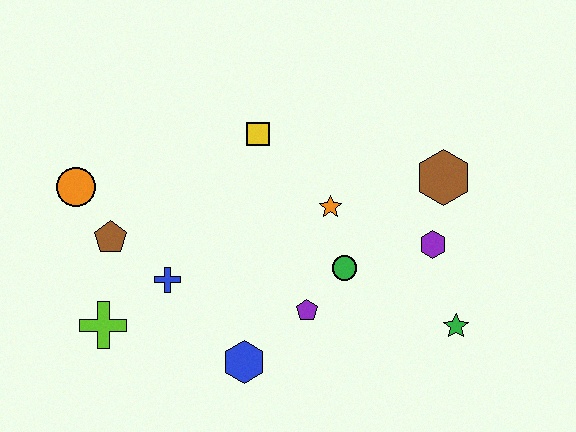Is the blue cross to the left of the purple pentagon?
Yes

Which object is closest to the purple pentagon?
The green circle is closest to the purple pentagon.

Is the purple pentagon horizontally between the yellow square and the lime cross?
No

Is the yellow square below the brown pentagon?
No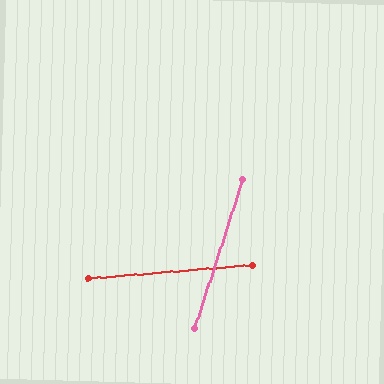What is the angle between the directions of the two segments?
Approximately 67 degrees.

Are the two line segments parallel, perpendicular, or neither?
Neither parallel nor perpendicular — they differ by about 67°.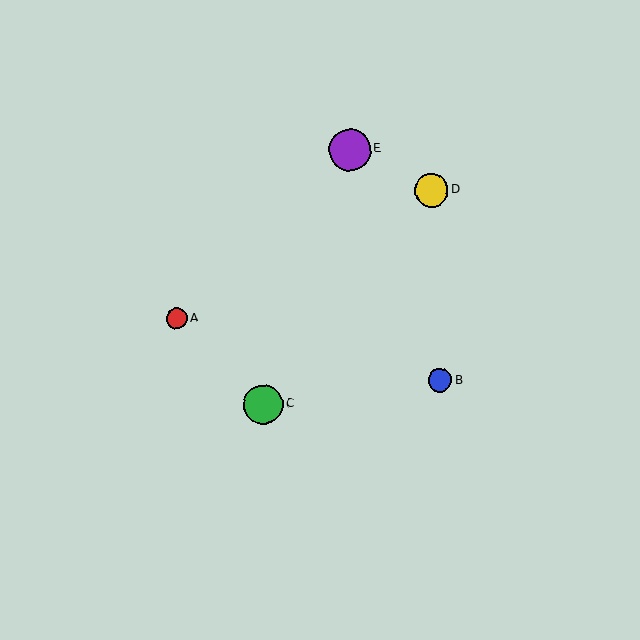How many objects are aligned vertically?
2 objects (B, D) are aligned vertically.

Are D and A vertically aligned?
No, D is at x≈431 and A is at x≈177.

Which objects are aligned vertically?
Objects B, D are aligned vertically.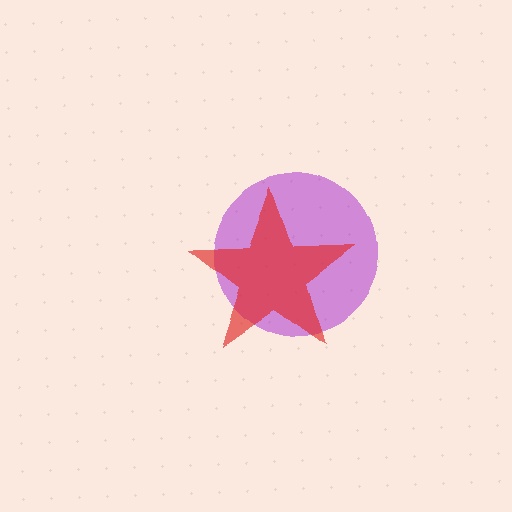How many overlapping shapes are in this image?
There are 2 overlapping shapes in the image.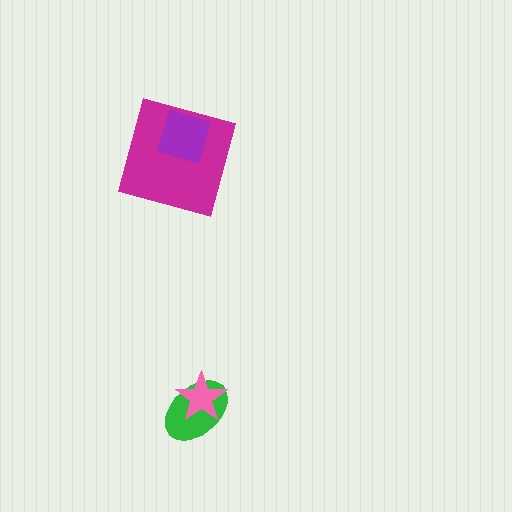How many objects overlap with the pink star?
1 object overlaps with the pink star.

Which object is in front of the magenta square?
The purple diamond is in front of the magenta square.